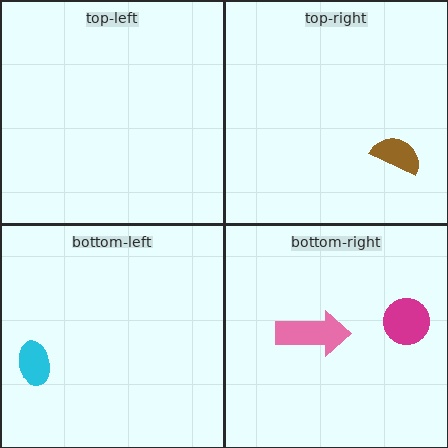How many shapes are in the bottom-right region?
2.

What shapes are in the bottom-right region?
The pink arrow, the magenta circle.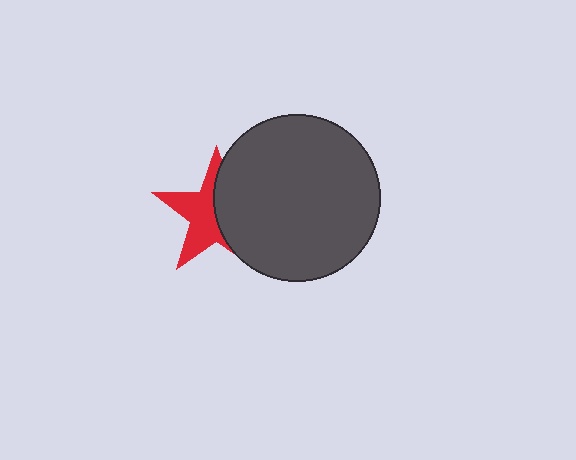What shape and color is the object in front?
The object in front is a dark gray circle.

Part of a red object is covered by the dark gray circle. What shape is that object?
It is a star.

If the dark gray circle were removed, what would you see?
You would see the complete red star.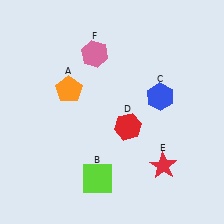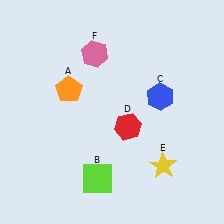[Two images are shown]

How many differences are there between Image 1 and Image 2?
There is 1 difference between the two images.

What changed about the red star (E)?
In Image 1, E is red. In Image 2, it changed to yellow.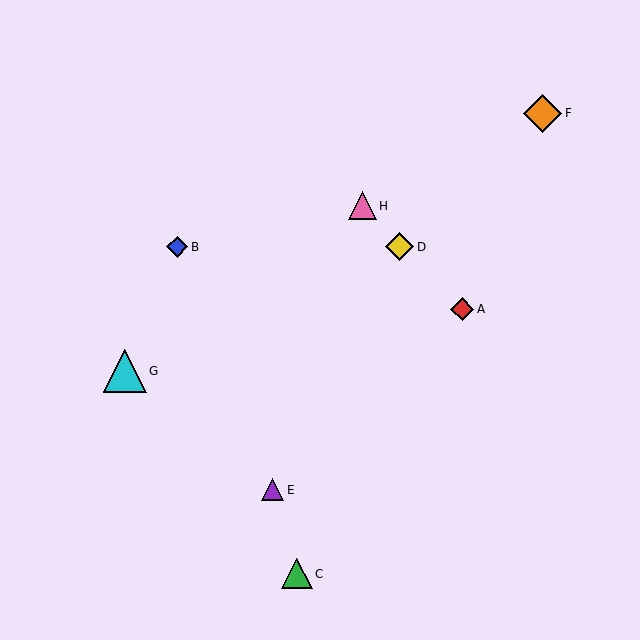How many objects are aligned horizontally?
2 objects (B, D) are aligned horizontally.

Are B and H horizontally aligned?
No, B is at y≈247 and H is at y≈206.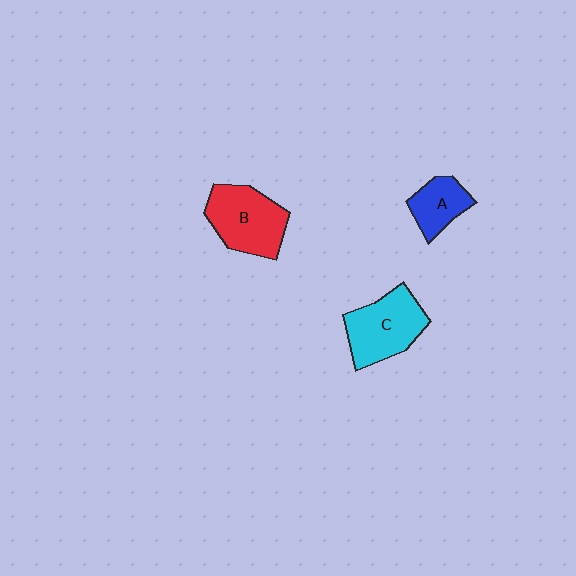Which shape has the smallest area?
Shape A (blue).